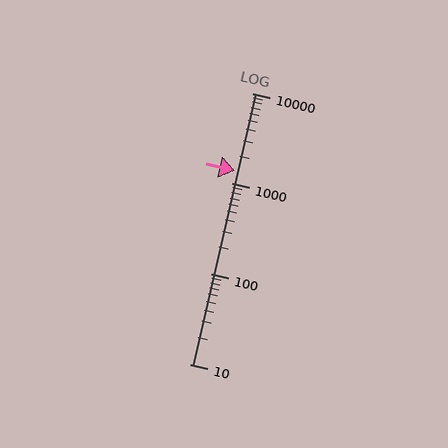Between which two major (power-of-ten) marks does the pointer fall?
The pointer is between 1000 and 10000.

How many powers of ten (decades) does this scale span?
The scale spans 3 decades, from 10 to 10000.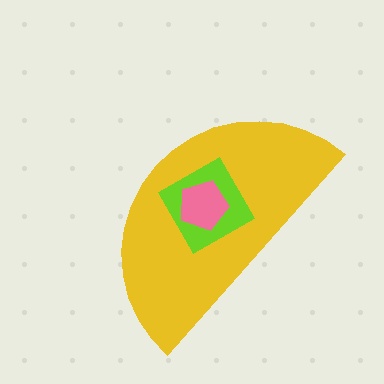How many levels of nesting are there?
3.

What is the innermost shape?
The pink pentagon.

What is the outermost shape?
The yellow semicircle.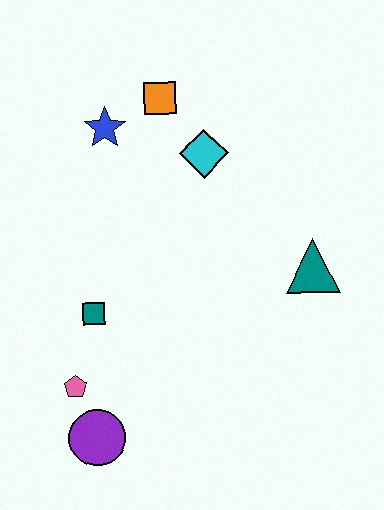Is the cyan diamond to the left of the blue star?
No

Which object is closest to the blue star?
The orange square is closest to the blue star.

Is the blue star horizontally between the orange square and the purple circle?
Yes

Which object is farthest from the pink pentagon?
The orange square is farthest from the pink pentagon.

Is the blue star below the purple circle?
No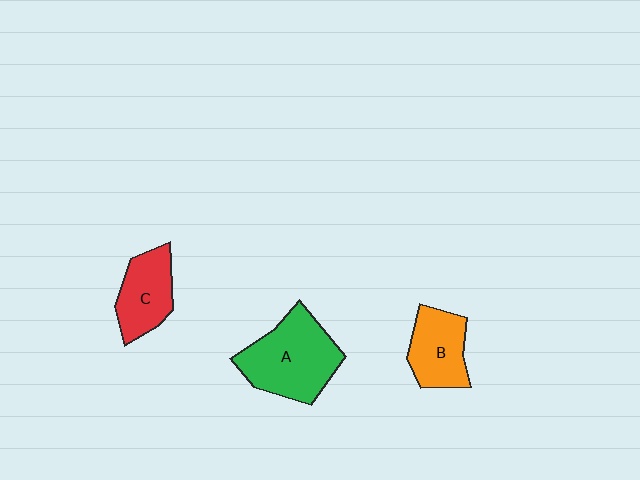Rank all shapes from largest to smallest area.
From largest to smallest: A (green), C (red), B (orange).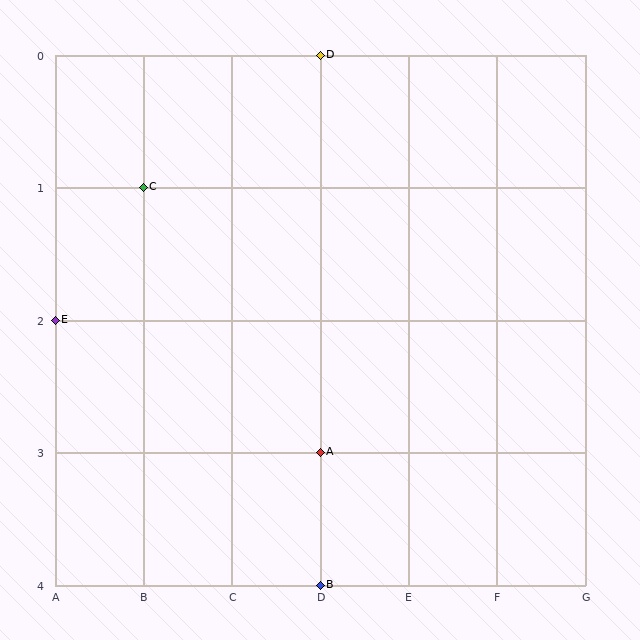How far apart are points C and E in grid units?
Points C and E are 1 column and 1 row apart (about 1.4 grid units diagonally).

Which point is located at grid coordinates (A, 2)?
Point E is at (A, 2).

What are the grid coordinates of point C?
Point C is at grid coordinates (B, 1).